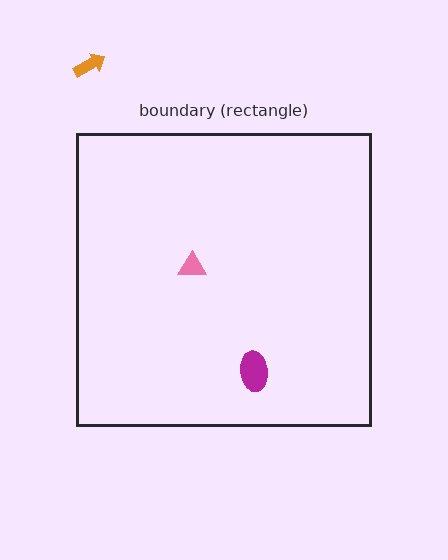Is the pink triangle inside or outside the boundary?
Inside.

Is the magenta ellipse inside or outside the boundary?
Inside.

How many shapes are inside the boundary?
2 inside, 1 outside.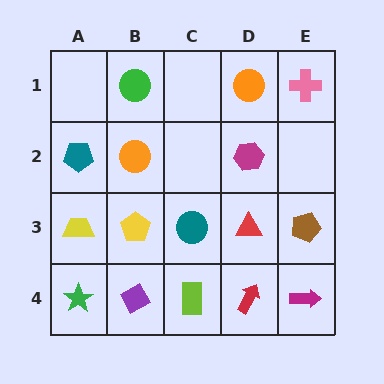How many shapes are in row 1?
3 shapes.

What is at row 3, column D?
A red triangle.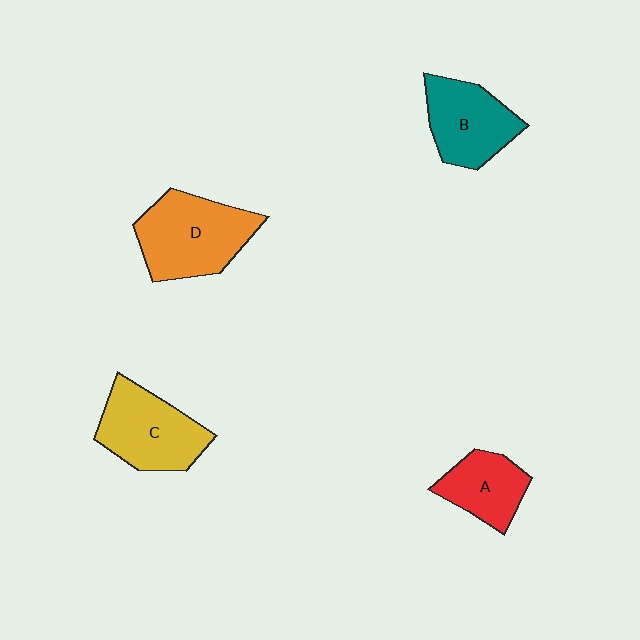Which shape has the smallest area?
Shape A (red).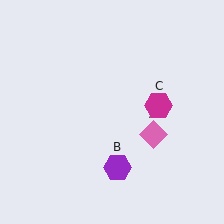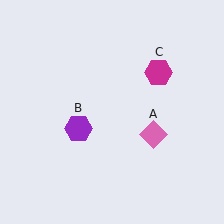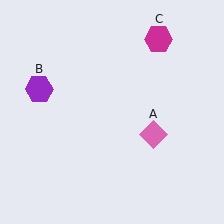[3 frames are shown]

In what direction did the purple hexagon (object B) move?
The purple hexagon (object B) moved up and to the left.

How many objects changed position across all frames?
2 objects changed position: purple hexagon (object B), magenta hexagon (object C).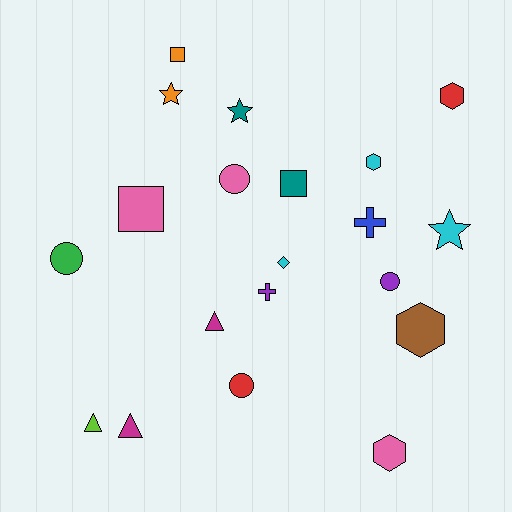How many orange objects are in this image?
There are 2 orange objects.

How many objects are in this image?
There are 20 objects.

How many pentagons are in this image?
There are no pentagons.